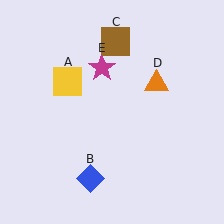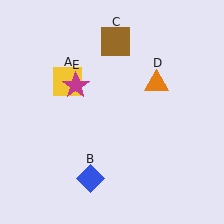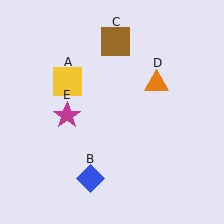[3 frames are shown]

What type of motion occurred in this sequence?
The magenta star (object E) rotated counterclockwise around the center of the scene.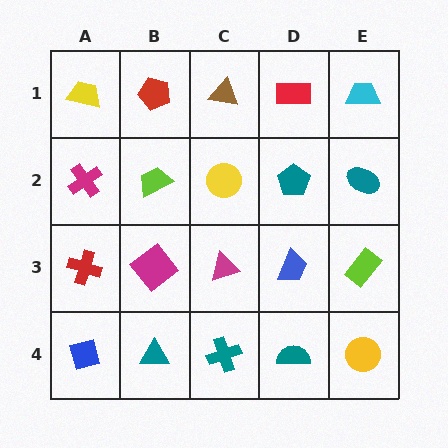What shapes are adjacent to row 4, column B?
A magenta diamond (row 3, column B), a blue diamond (row 4, column A), a teal cross (row 4, column C).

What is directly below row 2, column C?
A magenta triangle.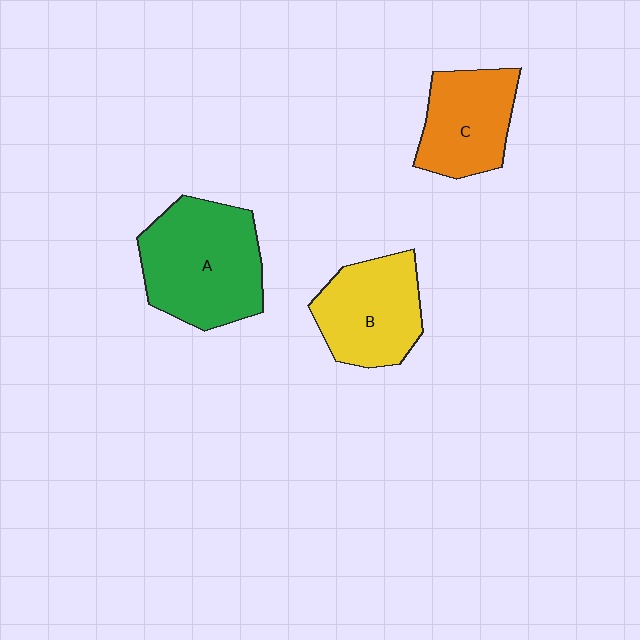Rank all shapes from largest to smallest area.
From largest to smallest: A (green), B (yellow), C (orange).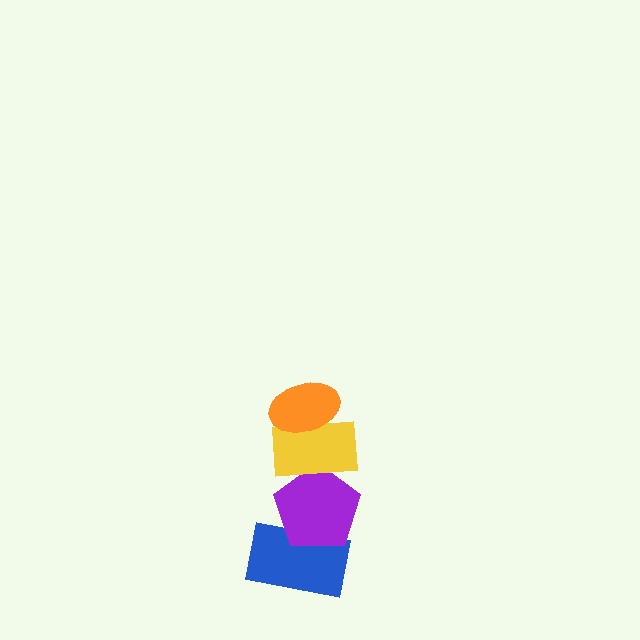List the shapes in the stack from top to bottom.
From top to bottom: the orange ellipse, the yellow rectangle, the purple pentagon, the blue rectangle.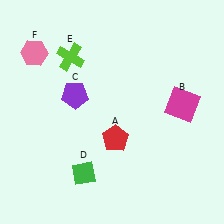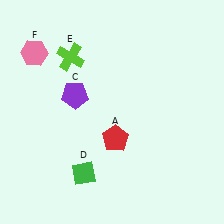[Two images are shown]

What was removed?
The magenta square (B) was removed in Image 2.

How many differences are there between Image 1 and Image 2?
There is 1 difference between the two images.